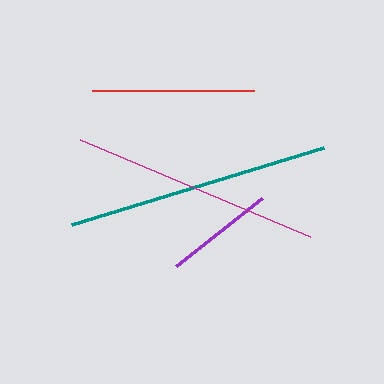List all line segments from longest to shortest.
From longest to shortest: teal, magenta, red, purple.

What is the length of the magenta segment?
The magenta segment is approximately 250 pixels long.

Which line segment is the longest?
The teal line is the longest at approximately 263 pixels.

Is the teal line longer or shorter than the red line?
The teal line is longer than the red line.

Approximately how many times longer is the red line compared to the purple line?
The red line is approximately 1.5 times the length of the purple line.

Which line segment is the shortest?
The purple line is the shortest at approximately 110 pixels.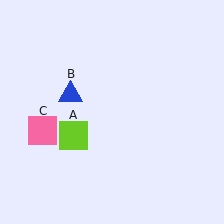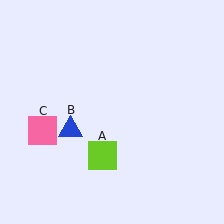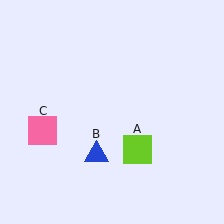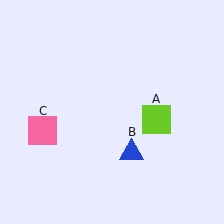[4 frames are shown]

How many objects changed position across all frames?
2 objects changed position: lime square (object A), blue triangle (object B).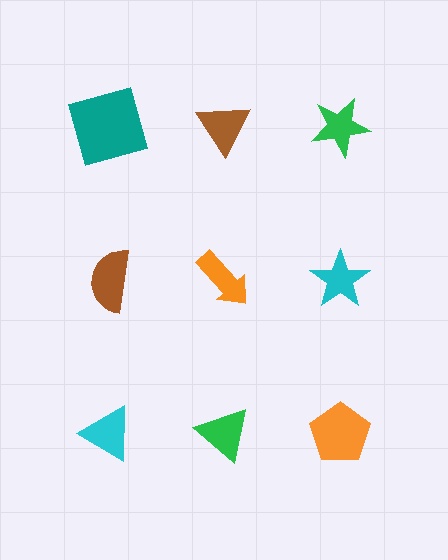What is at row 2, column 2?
An orange arrow.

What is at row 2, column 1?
A brown semicircle.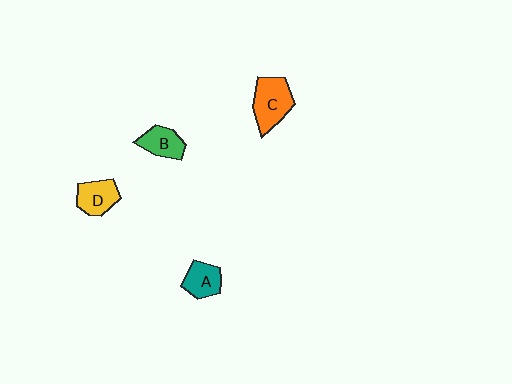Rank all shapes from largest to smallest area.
From largest to smallest: C (orange), D (yellow), B (green), A (teal).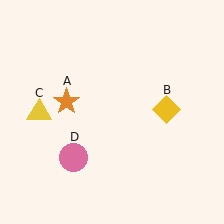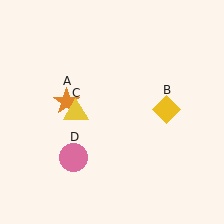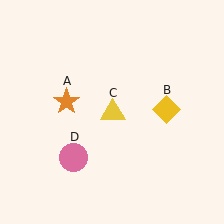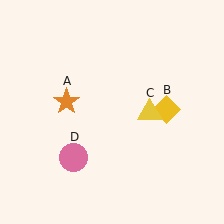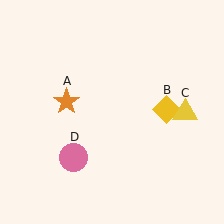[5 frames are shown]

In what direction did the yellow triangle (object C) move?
The yellow triangle (object C) moved right.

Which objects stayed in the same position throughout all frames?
Orange star (object A) and yellow diamond (object B) and pink circle (object D) remained stationary.